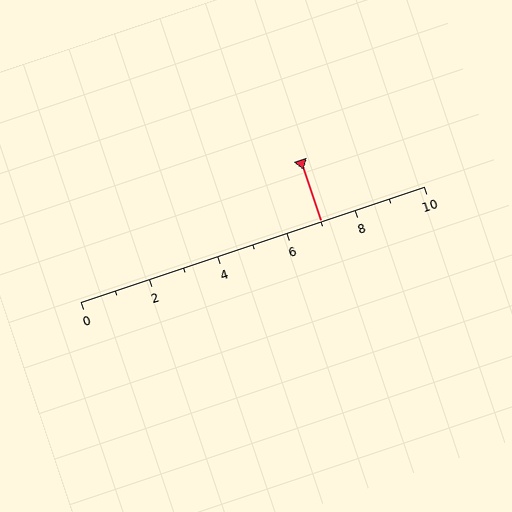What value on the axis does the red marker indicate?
The marker indicates approximately 7.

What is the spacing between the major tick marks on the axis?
The major ticks are spaced 2 apart.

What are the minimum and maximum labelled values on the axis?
The axis runs from 0 to 10.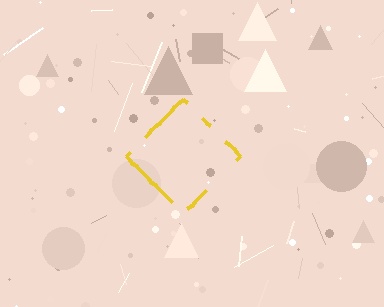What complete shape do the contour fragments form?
The contour fragments form a diamond.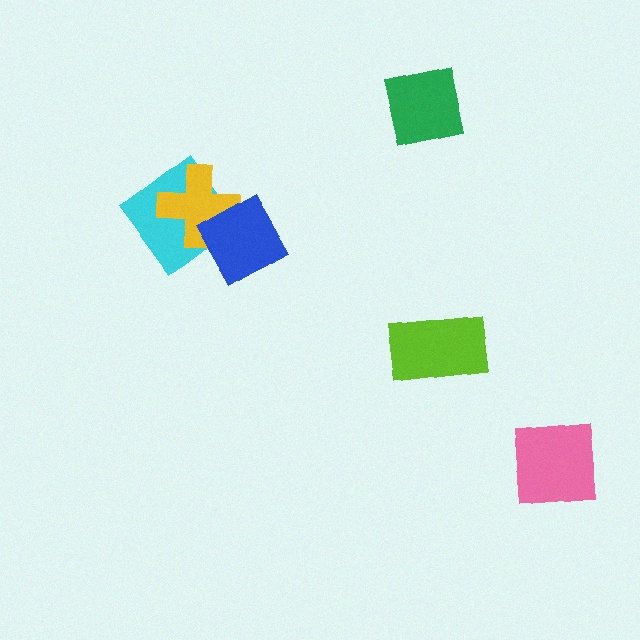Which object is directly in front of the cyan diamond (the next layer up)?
The yellow cross is directly in front of the cyan diamond.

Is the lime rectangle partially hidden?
No, no other shape covers it.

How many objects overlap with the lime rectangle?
0 objects overlap with the lime rectangle.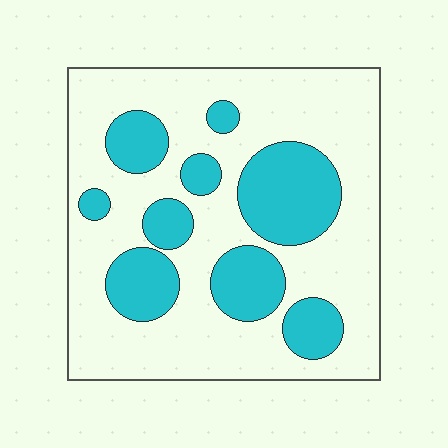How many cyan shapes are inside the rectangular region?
9.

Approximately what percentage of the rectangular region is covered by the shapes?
Approximately 30%.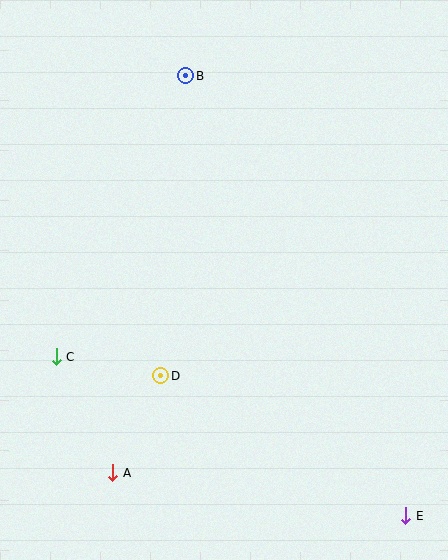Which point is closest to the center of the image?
Point D at (161, 376) is closest to the center.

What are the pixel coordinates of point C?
Point C is at (56, 357).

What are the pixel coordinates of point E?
Point E is at (406, 516).